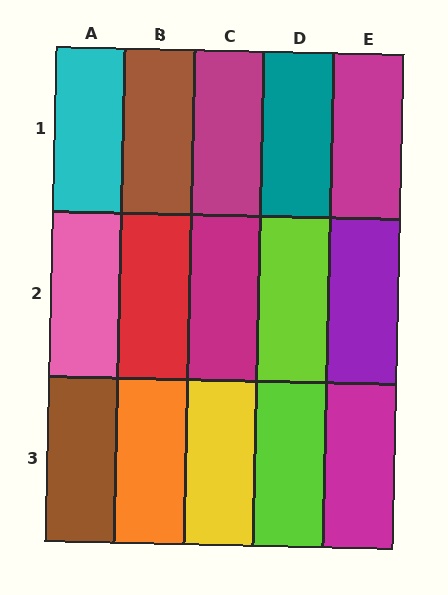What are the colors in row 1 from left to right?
Cyan, brown, magenta, teal, magenta.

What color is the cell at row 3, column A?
Brown.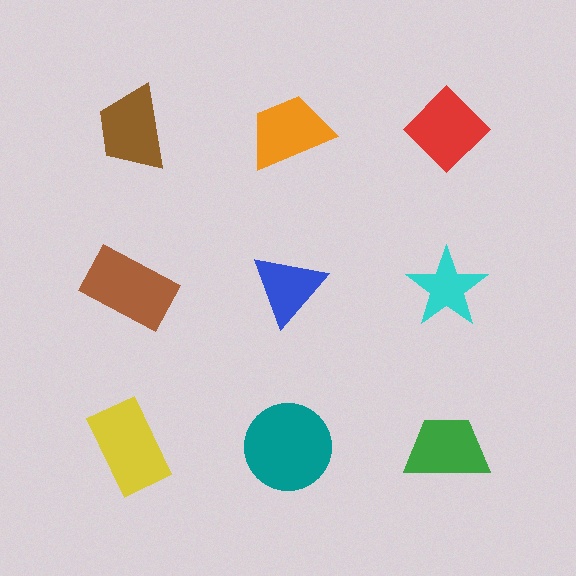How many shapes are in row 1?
3 shapes.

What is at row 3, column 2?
A teal circle.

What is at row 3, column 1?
A yellow rectangle.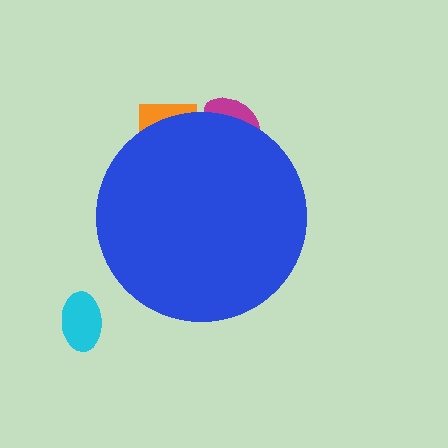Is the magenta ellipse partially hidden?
Yes, the magenta ellipse is partially hidden behind the blue circle.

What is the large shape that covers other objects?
A blue circle.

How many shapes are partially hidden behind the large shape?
2 shapes are partially hidden.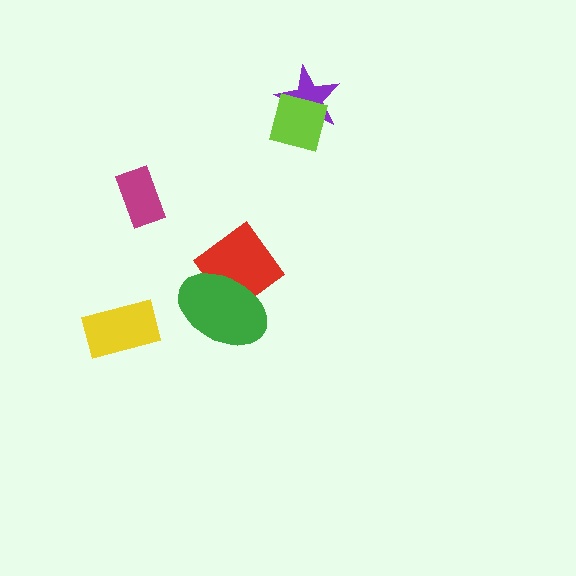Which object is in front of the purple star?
The lime diamond is in front of the purple star.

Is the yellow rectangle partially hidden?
No, no other shape covers it.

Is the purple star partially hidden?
Yes, it is partially covered by another shape.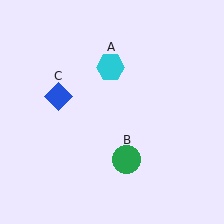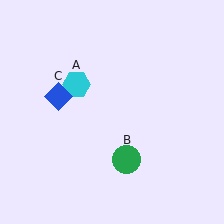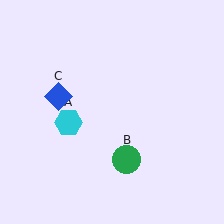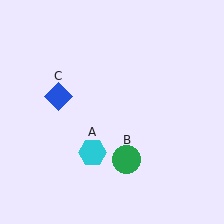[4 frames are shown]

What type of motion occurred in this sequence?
The cyan hexagon (object A) rotated counterclockwise around the center of the scene.